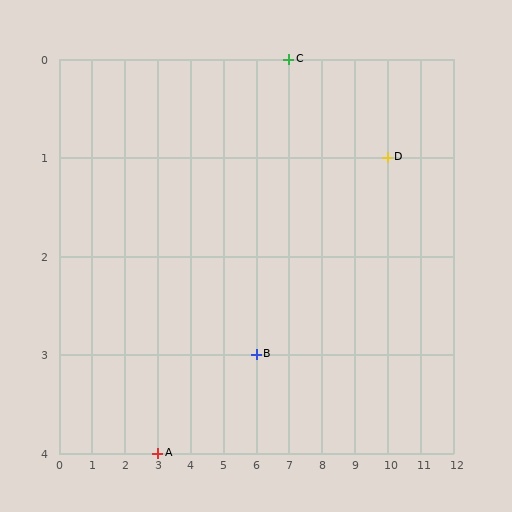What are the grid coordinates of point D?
Point D is at grid coordinates (10, 1).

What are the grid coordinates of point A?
Point A is at grid coordinates (3, 4).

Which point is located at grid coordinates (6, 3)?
Point B is at (6, 3).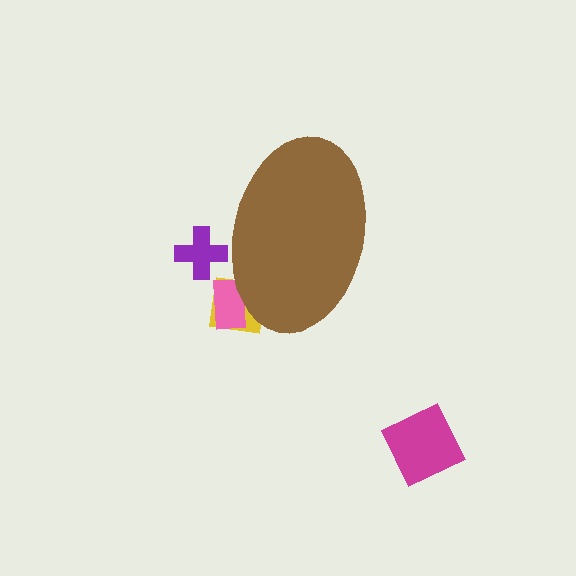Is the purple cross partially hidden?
Yes, the purple cross is partially hidden behind the brown ellipse.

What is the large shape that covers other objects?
A brown ellipse.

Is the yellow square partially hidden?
Yes, the yellow square is partially hidden behind the brown ellipse.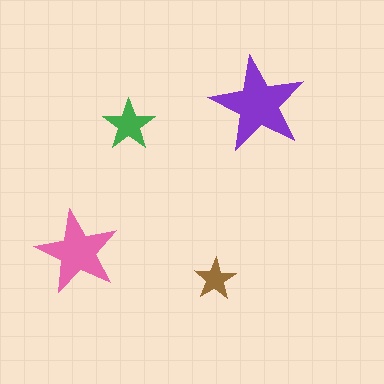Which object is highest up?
The purple star is topmost.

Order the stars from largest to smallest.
the purple one, the pink one, the green one, the brown one.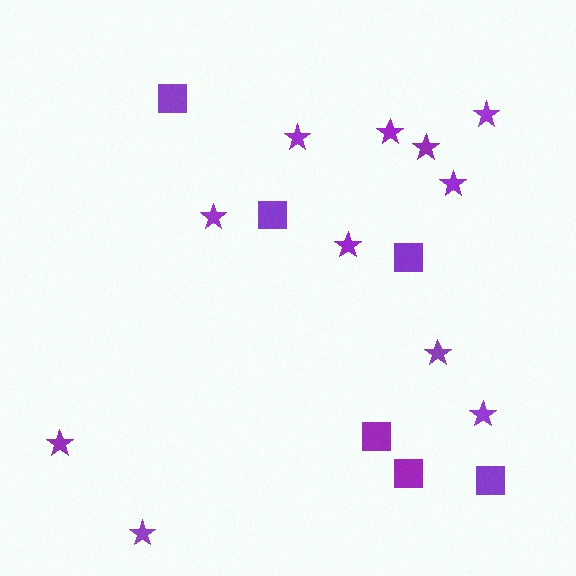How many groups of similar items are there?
There are 2 groups: one group of stars (11) and one group of squares (6).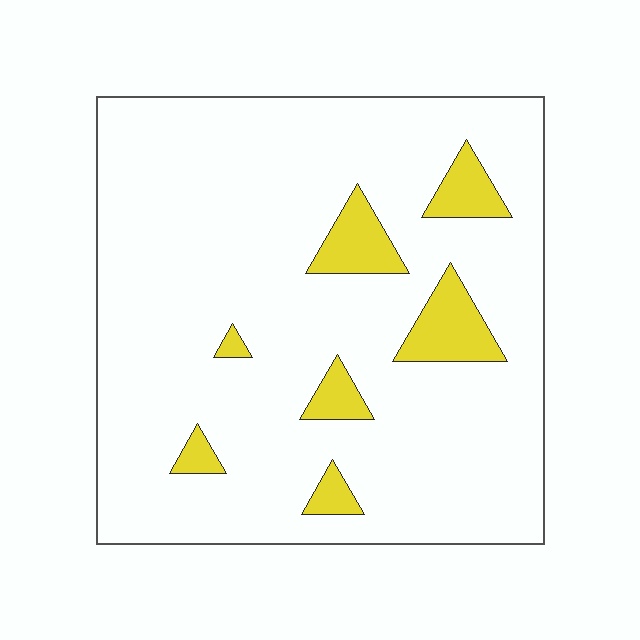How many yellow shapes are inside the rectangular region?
7.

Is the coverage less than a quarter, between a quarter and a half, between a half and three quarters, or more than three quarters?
Less than a quarter.